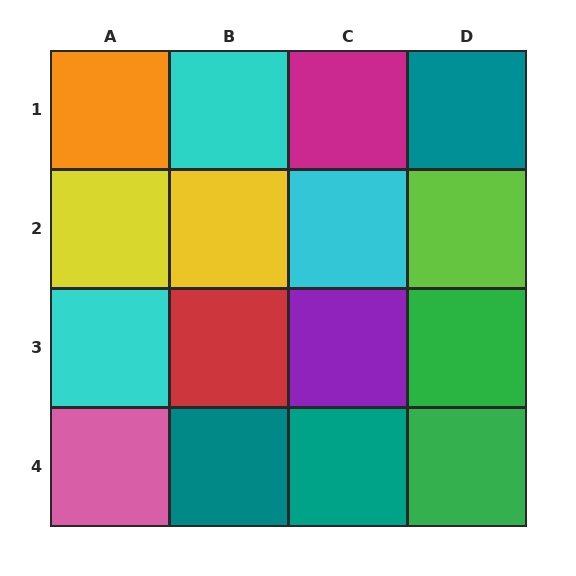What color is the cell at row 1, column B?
Cyan.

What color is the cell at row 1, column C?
Magenta.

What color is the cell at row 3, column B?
Red.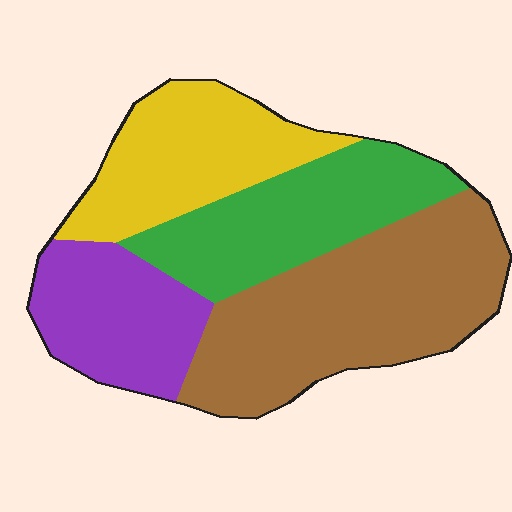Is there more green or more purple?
Green.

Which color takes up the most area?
Brown, at roughly 35%.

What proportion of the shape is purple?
Purple takes up less than a quarter of the shape.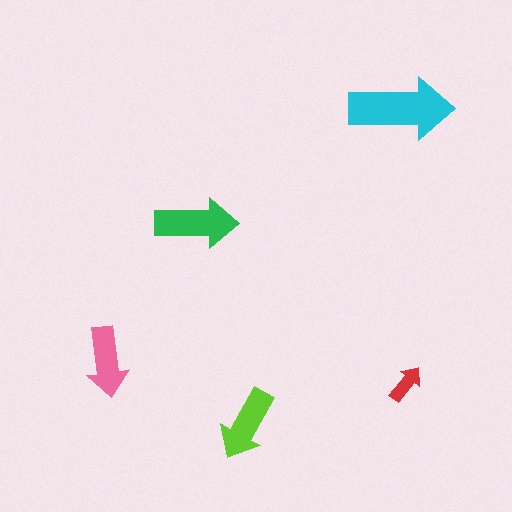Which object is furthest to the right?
The red arrow is rightmost.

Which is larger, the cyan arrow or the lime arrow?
The cyan one.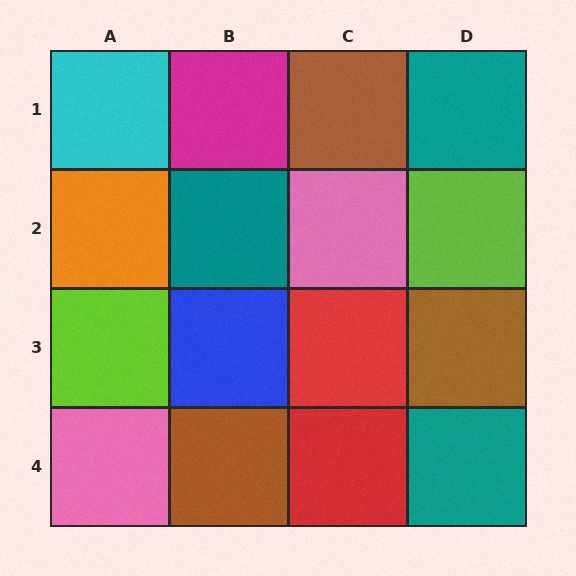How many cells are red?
2 cells are red.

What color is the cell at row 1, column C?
Brown.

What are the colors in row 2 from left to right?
Orange, teal, pink, lime.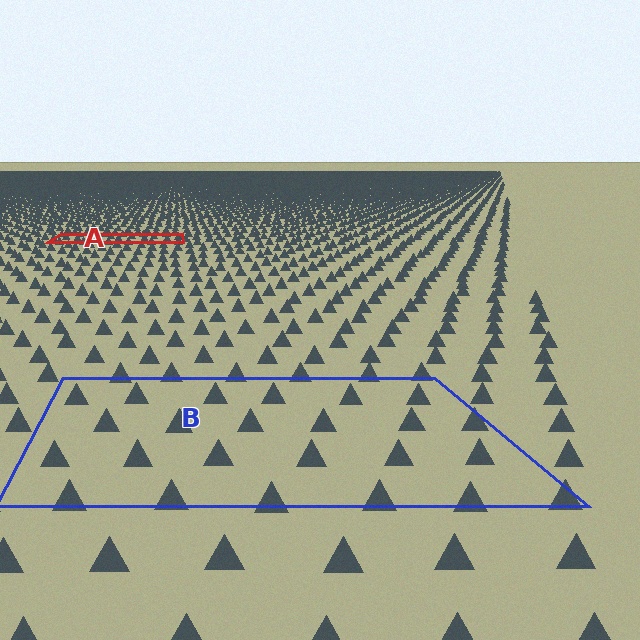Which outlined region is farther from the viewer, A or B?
Region A is farther from the viewer — the texture elements inside it appear smaller and more densely packed.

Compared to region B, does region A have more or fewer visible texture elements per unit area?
Region A has more texture elements per unit area — they are packed more densely because it is farther away.